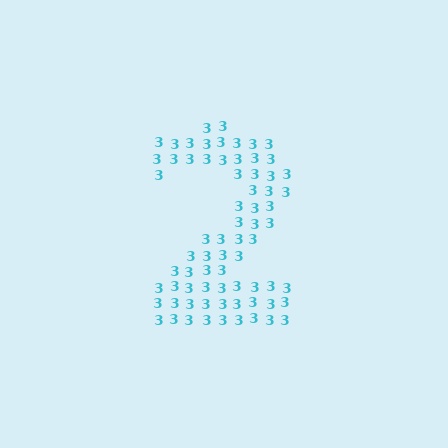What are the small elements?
The small elements are digit 3's.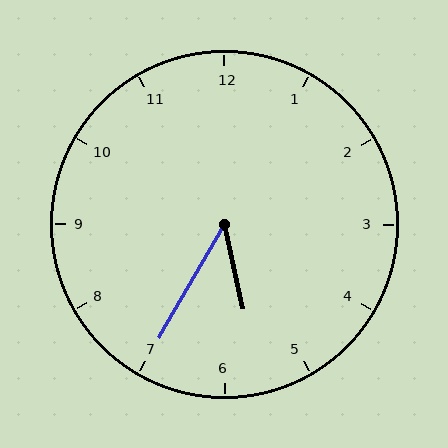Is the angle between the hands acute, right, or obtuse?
It is acute.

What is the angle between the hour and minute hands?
Approximately 42 degrees.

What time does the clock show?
5:35.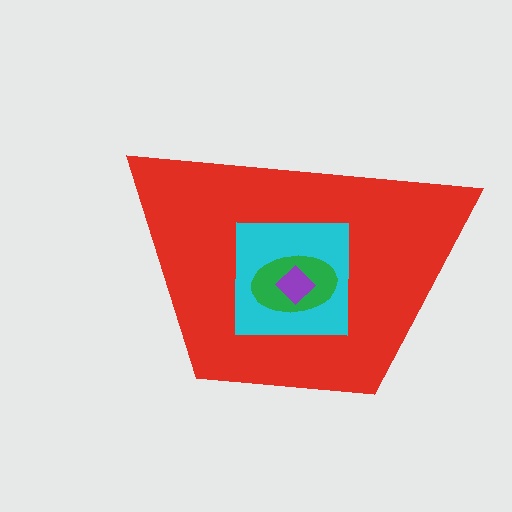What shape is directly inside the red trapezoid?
The cyan square.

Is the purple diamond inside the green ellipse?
Yes.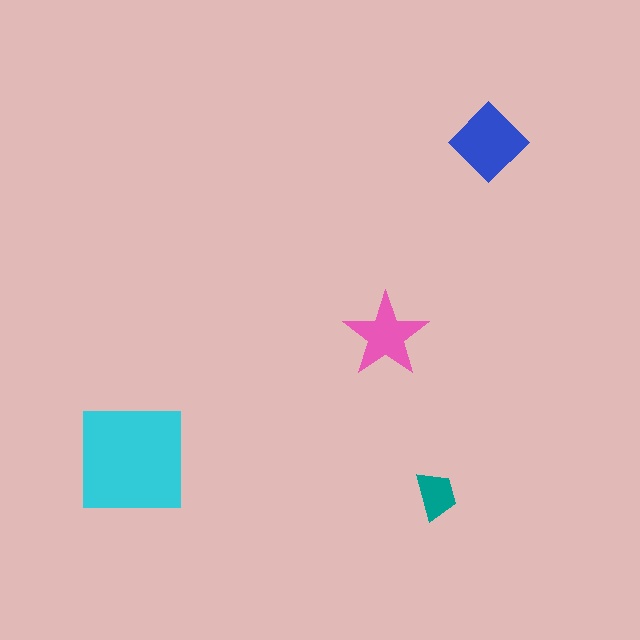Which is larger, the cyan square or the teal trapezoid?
The cyan square.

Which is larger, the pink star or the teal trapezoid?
The pink star.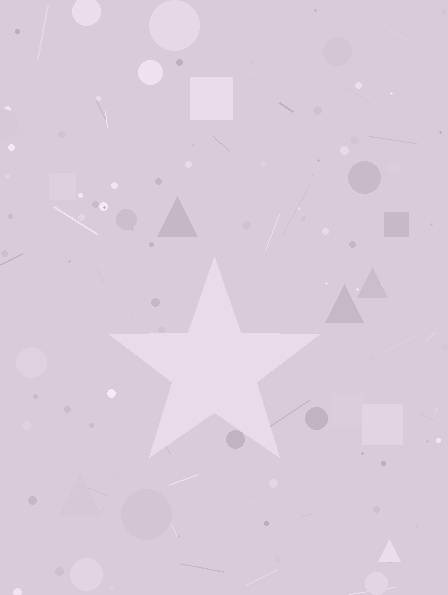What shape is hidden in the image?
A star is hidden in the image.